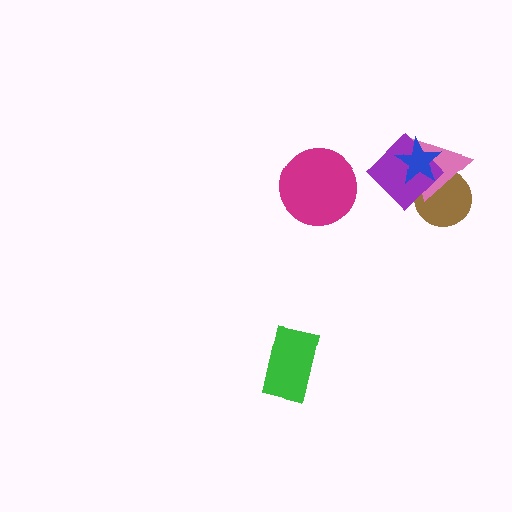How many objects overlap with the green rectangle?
0 objects overlap with the green rectangle.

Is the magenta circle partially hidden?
No, no other shape covers it.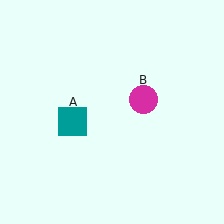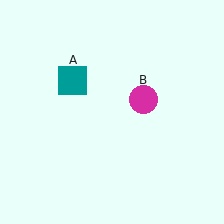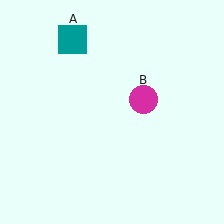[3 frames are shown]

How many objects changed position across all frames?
1 object changed position: teal square (object A).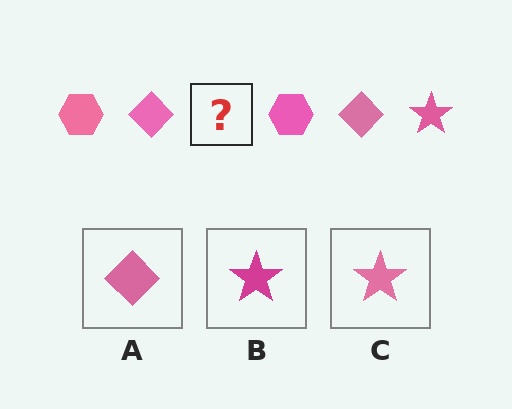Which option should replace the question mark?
Option C.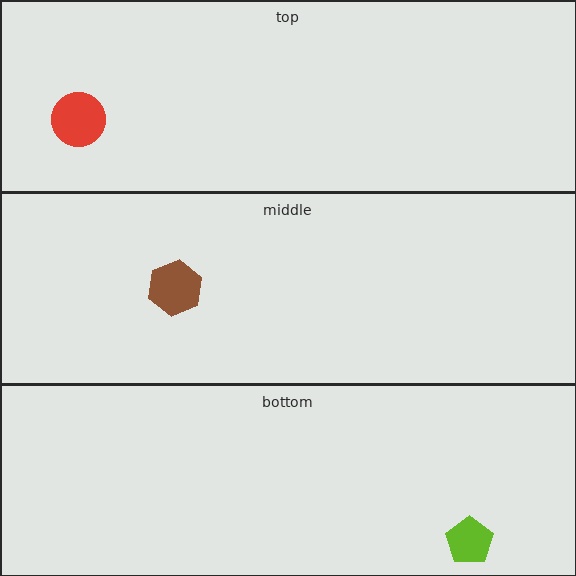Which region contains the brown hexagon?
The middle region.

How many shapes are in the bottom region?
1.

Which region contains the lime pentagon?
The bottom region.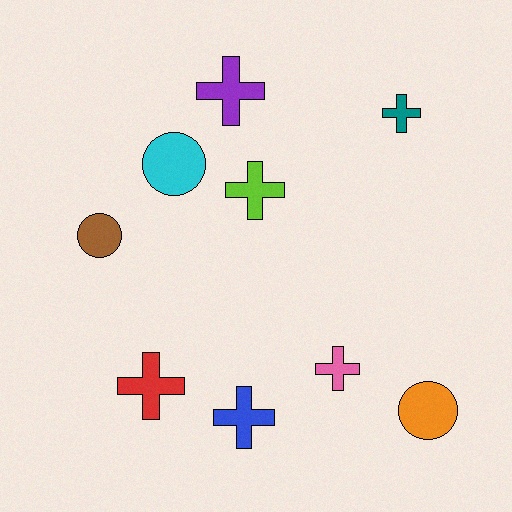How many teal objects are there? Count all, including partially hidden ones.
There is 1 teal object.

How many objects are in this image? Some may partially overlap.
There are 9 objects.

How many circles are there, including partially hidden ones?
There are 3 circles.